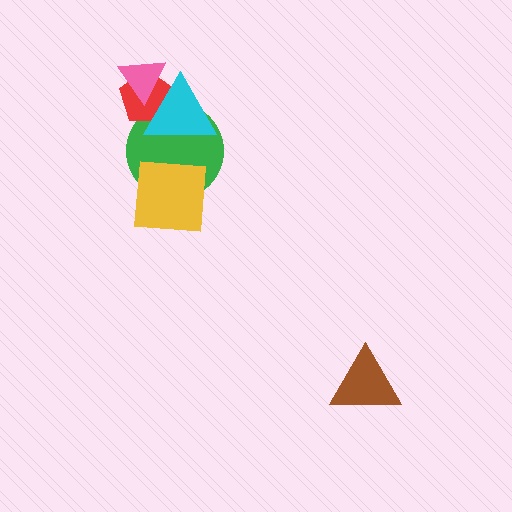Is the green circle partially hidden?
Yes, it is partially covered by another shape.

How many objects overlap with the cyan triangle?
3 objects overlap with the cyan triangle.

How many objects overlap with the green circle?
3 objects overlap with the green circle.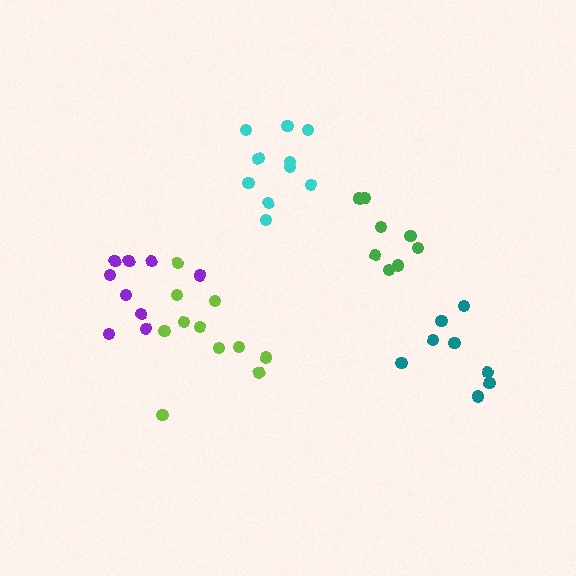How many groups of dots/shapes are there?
There are 5 groups.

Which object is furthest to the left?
The purple cluster is leftmost.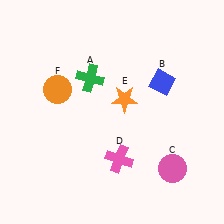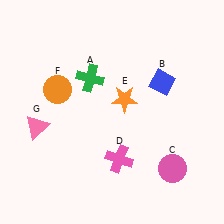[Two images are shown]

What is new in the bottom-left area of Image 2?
A pink triangle (G) was added in the bottom-left area of Image 2.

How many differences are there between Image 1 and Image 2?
There is 1 difference between the two images.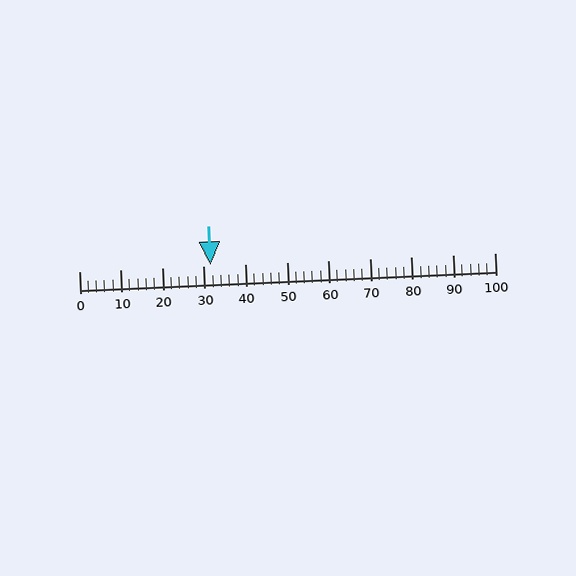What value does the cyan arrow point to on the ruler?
The cyan arrow points to approximately 32.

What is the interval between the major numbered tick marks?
The major tick marks are spaced 10 units apart.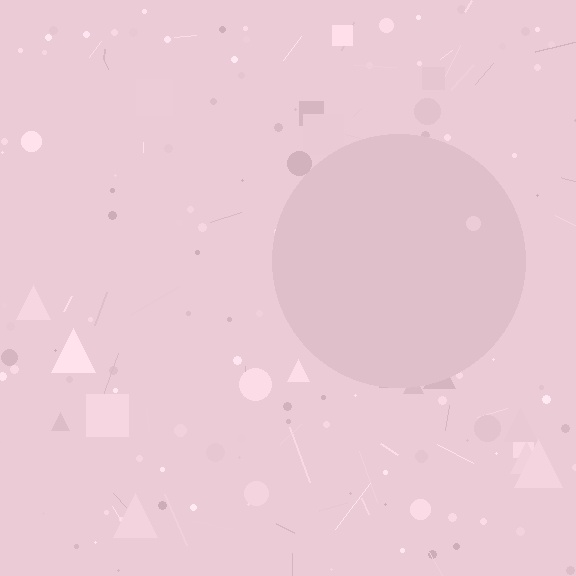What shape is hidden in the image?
A circle is hidden in the image.